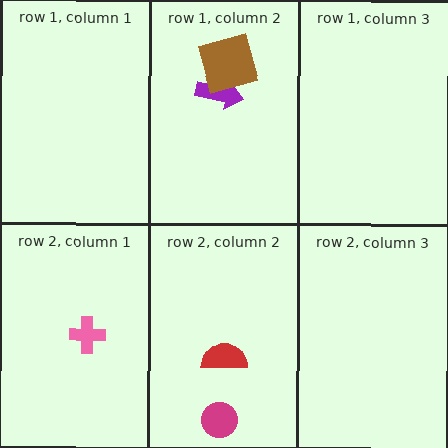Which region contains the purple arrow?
The row 1, column 2 region.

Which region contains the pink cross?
The row 2, column 1 region.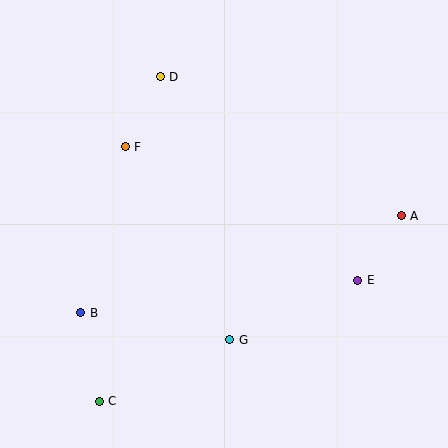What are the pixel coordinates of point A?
Point A is at (401, 216).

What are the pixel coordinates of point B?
Point B is at (80, 313).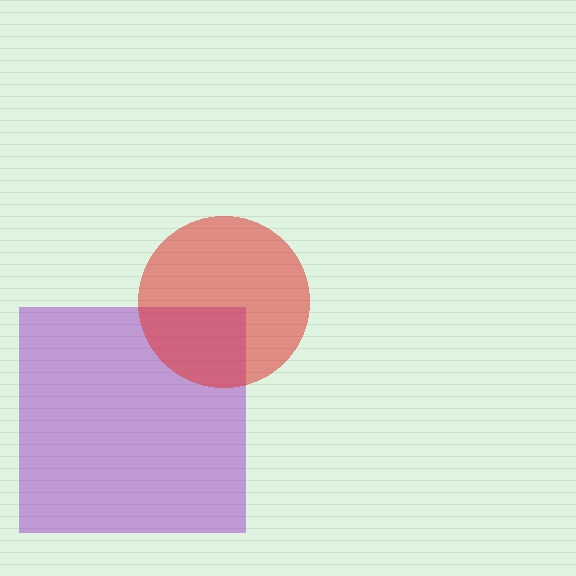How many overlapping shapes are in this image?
There are 2 overlapping shapes in the image.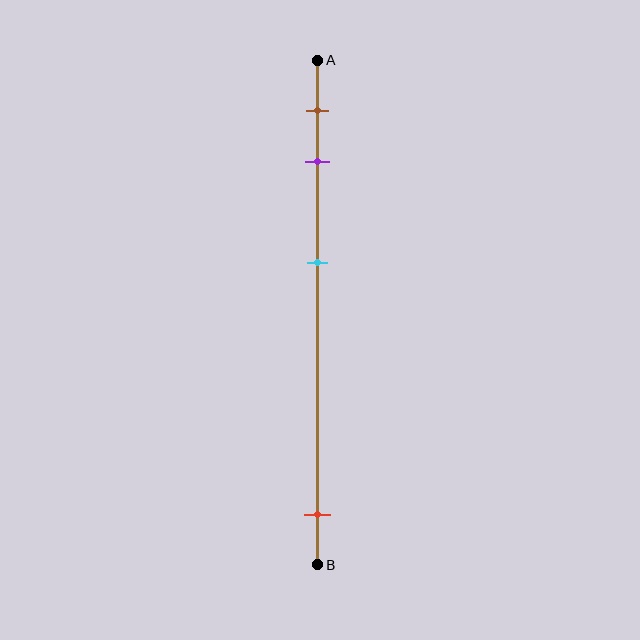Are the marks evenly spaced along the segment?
No, the marks are not evenly spaced.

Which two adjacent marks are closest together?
The brown and purple marks are the closest adjacent pair.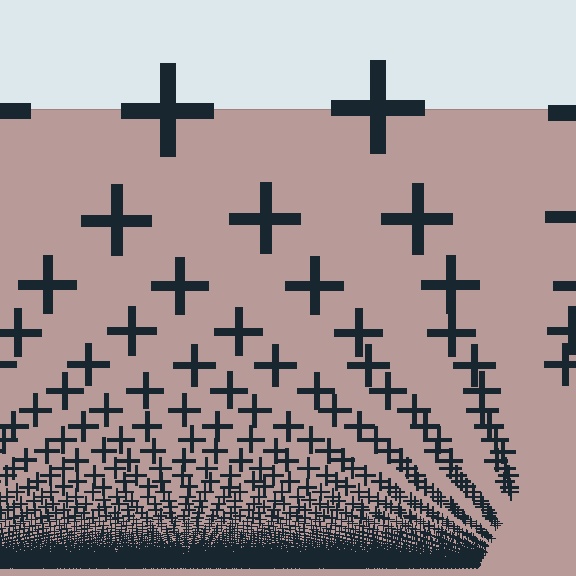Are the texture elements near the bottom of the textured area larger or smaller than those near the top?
Smaller. The gradient is inverted — elements near the bottom are smaller and denser.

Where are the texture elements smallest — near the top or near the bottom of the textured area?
Near the bottom.